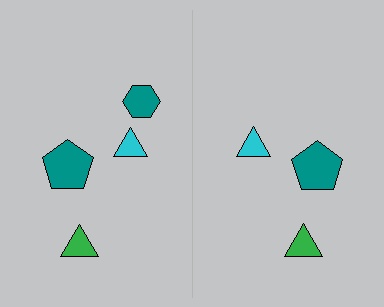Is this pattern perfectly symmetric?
No, the pattern is not perfectly symmetric. A teal hexagon is missing from the right side.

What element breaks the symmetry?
A teal hexagon is missing from the right side.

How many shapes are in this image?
There are 7 shapes in this image.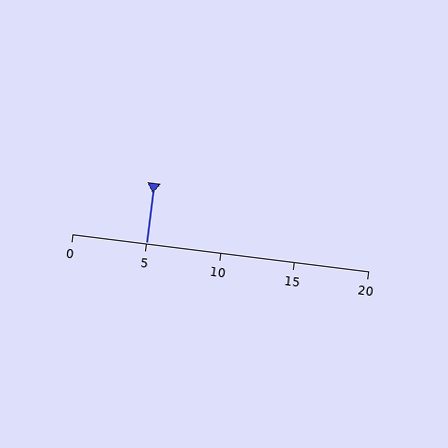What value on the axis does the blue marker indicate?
The marker indicates approximately 5.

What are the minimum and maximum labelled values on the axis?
The axis runs from 0 to 20.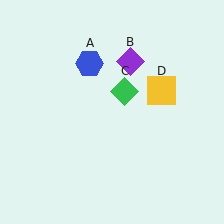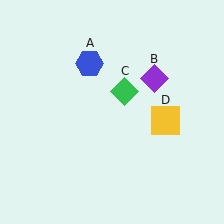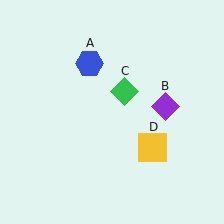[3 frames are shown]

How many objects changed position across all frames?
2 objects changed position: purple diamond (object B), yellow square (object D).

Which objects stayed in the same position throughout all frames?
Blue hexagon (object A) and green diamond (object C) remained stationary.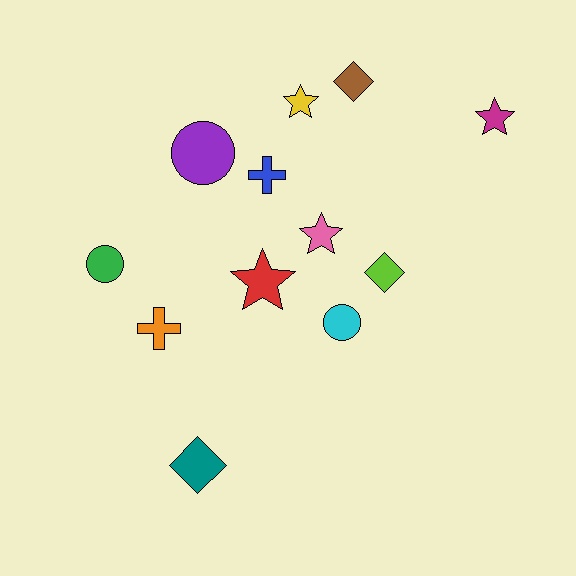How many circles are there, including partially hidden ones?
There are 3 circles.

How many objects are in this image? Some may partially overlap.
There are 12 objects.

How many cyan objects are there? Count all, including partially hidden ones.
There is 1 cyan object.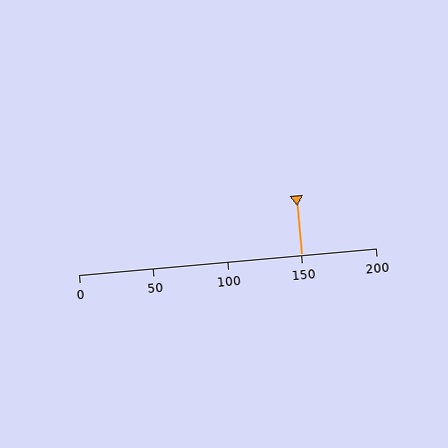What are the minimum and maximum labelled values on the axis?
The axis runs from 0 to 200.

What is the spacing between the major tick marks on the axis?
The major ticks are spaced 50 apart.